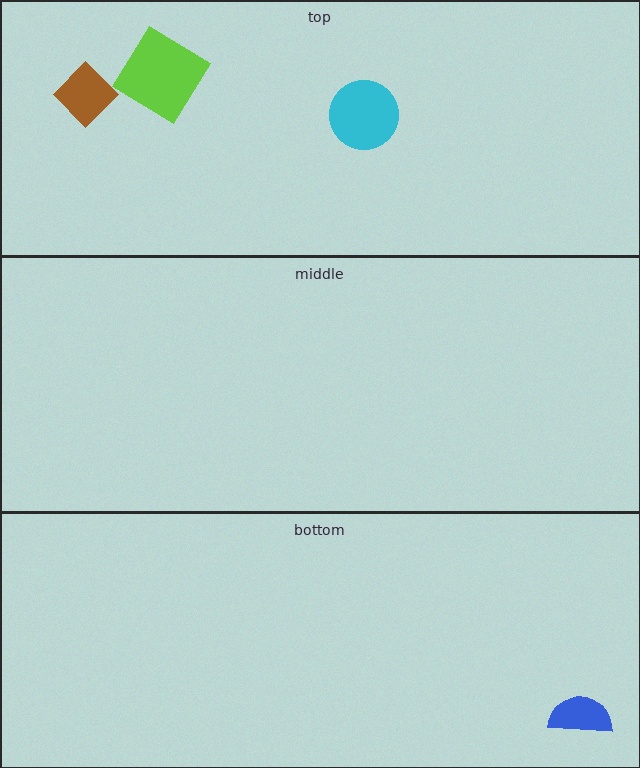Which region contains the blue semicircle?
The bottom region.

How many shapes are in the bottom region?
1.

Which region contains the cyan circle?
The top region.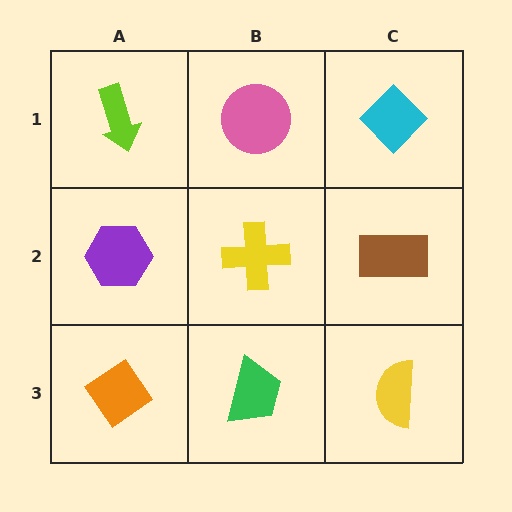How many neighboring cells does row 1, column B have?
3.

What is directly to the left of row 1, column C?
A pink circle.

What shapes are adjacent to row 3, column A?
A purple hexagon (row 2, column A), a green trapezoid (row 3, column B).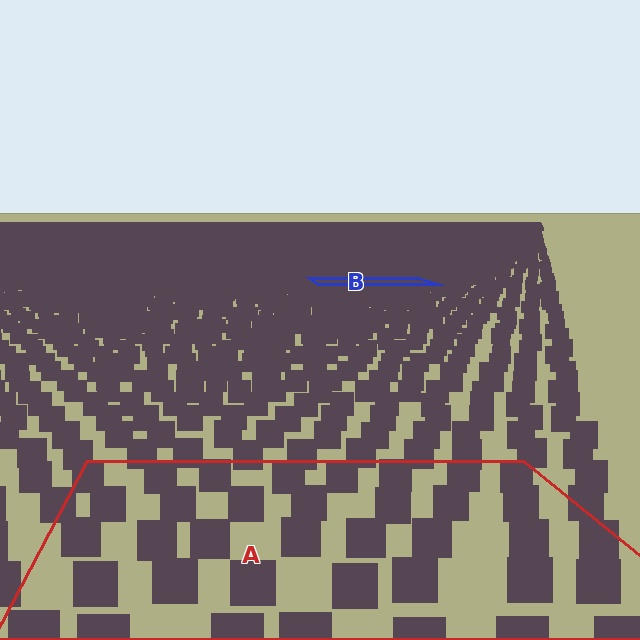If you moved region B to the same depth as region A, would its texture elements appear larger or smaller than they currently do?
They would appear larger. At a closer depth, the same texture elements are projected at a bigger on-screen size.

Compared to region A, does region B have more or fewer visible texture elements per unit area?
Region B has more texture elements per unit area — they are packed more densely because it is farther away.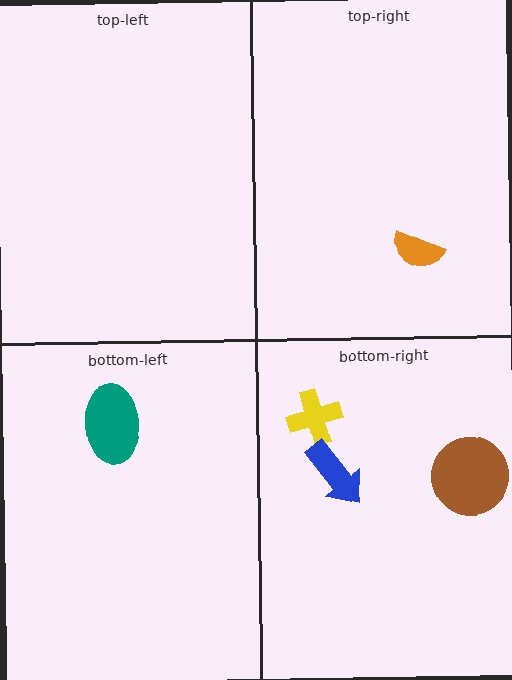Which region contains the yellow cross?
The bottom-right region.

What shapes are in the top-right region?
The orange semicircle.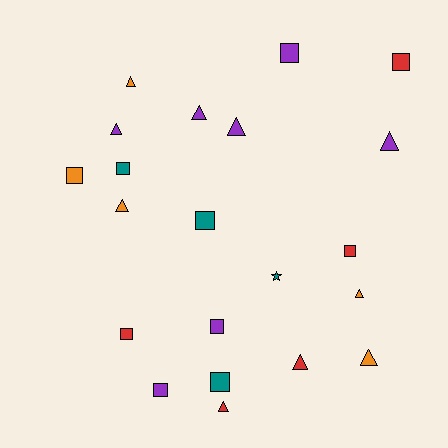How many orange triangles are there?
There are 4 orange triangles.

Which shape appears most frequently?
Square, with 10 objects.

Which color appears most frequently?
Purple, with 7 objects.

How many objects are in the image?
There are 21 objects.